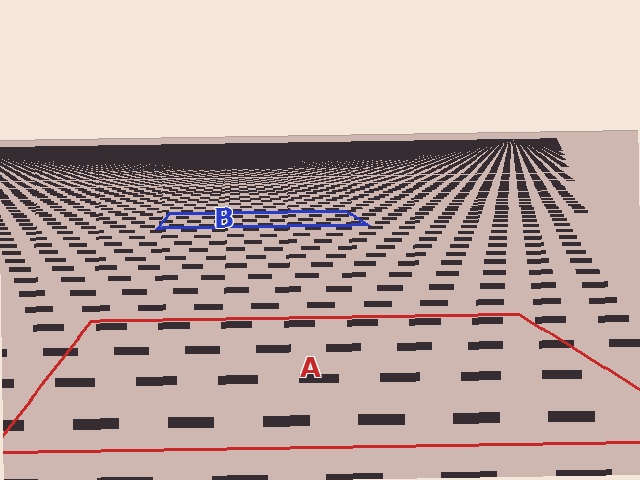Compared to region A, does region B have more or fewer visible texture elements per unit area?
Region B has more texture elements per unit area — they are packed more densely because it is farther away.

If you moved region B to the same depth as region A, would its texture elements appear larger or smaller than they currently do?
They would appear larger. At a closer depth, the same texture elements are projected at a bigger on-screen size.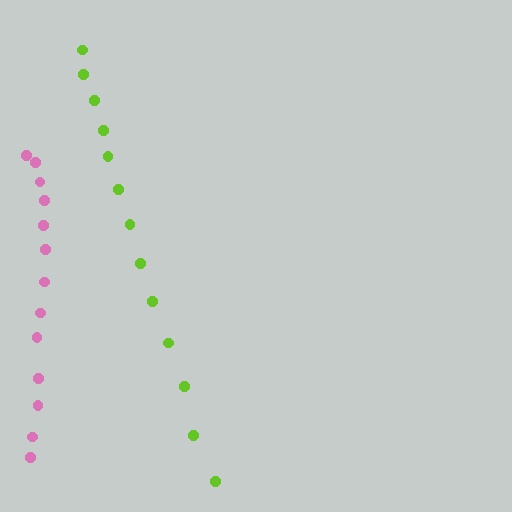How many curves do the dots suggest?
There are 2 distinct paths.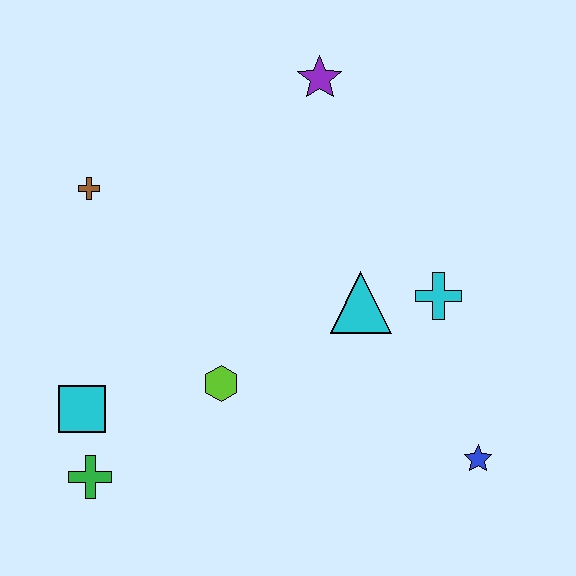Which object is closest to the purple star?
The cyan triangle is closest to the purple star.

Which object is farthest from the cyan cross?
The green cross is farthest from the cyan cross.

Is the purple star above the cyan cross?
Yes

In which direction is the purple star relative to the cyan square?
The purple star is above the cyan square.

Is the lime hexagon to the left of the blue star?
Yes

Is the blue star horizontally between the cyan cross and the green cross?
No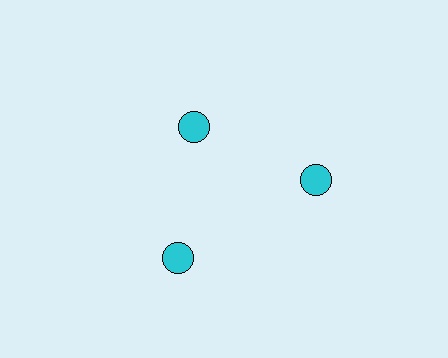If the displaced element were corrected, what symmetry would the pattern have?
It would have 3-fold rotational symmetry — the pattern would map onto itself every 120 degrees.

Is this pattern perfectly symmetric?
No. The 3 cyan circles are arranged in a ring, but one element near the 11 o'clock position is pulled inward toward the center, breaking the 3-fold rotational symmetry.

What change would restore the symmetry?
The symmetry would be restored by moving it outward, back onto the ring so that all 3 circles sit at equal angles and equal distance from the center.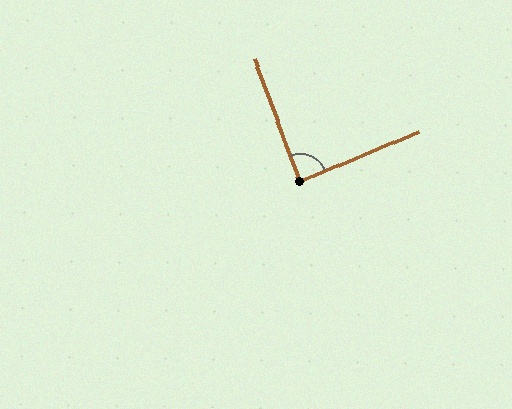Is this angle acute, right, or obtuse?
It is approximately a right angle.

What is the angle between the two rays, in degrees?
Approximately 88 degrees.